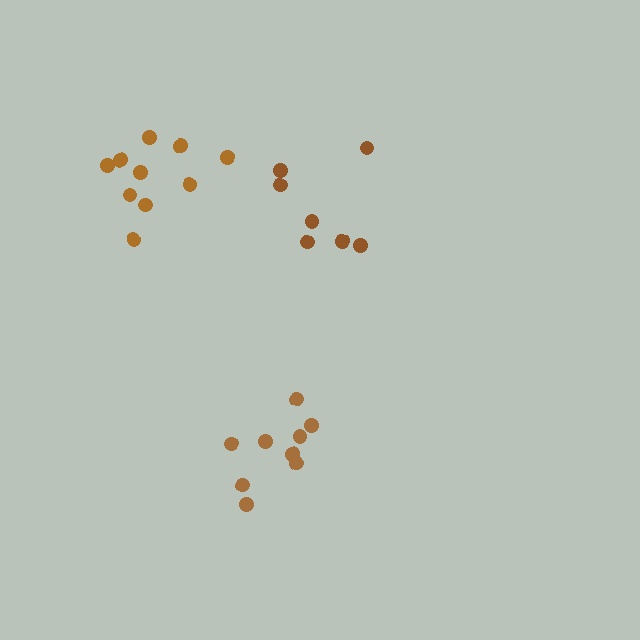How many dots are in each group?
Group 1: 10 dots, Group 2: 9 dots, Group 3: 7 dots (26 total).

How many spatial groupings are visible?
There are 3 spatial groupings.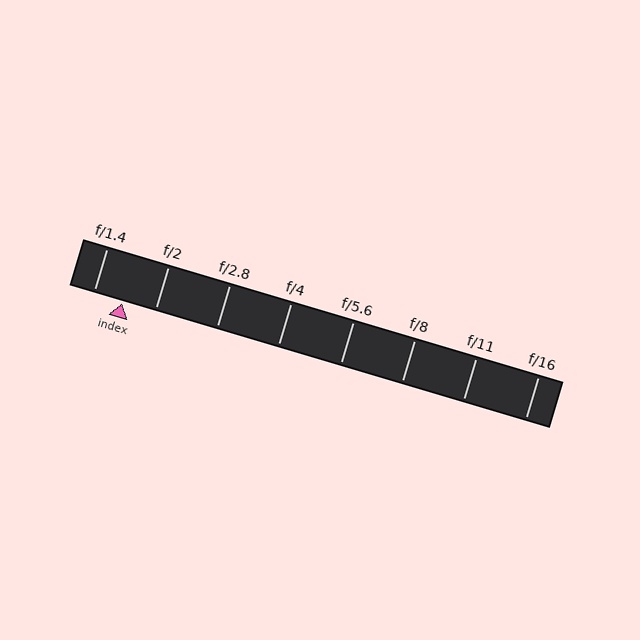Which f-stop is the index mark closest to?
The index mark is closest to f/1.4.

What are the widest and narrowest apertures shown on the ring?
The widest aperture shown is f/1.4 and the narrowest is f/16.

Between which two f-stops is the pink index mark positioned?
The index mark is between f/1.4 and f/2.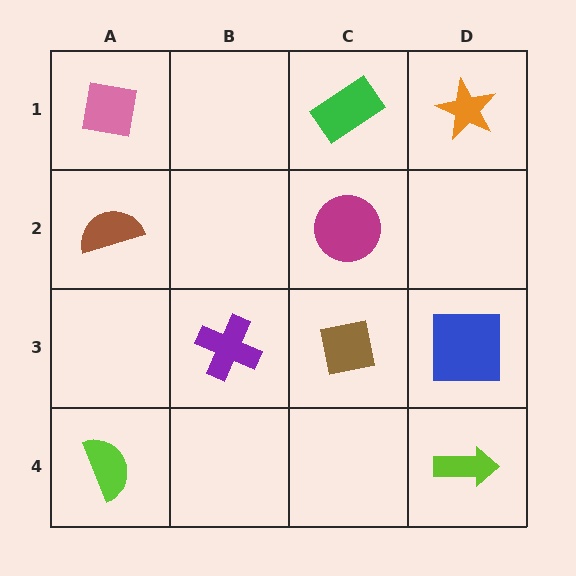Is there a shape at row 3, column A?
No, that cell is empty.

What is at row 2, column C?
A magenta circle.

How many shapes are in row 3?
3 shapes.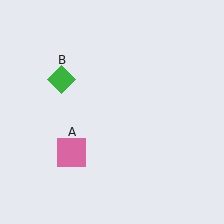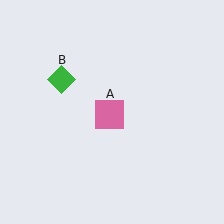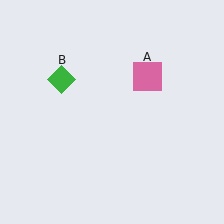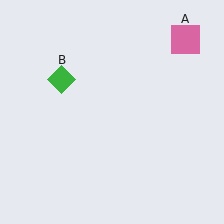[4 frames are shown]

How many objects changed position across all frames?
1 object changed position: pink square (object A).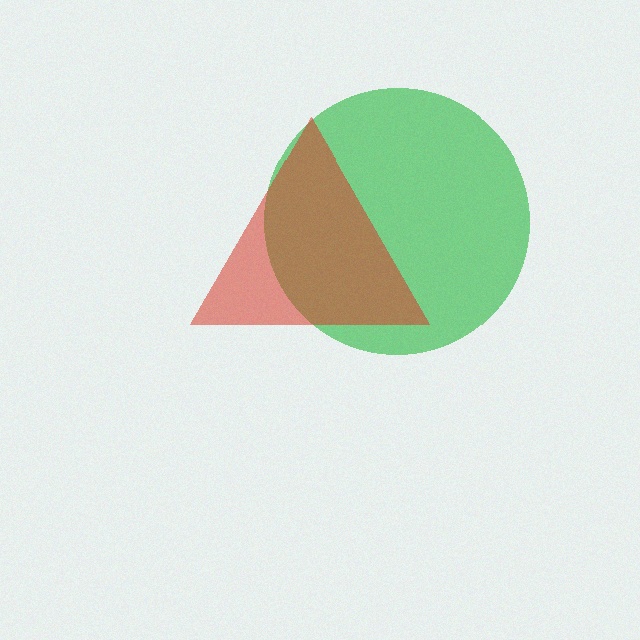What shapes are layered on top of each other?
The layered shapes are: a green circle, a red triangle.